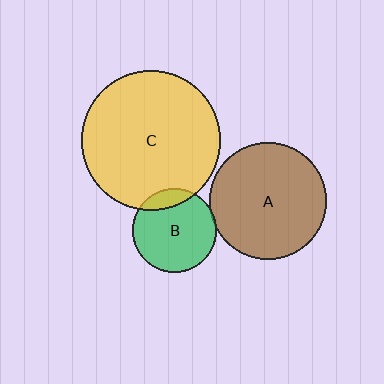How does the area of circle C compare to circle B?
Approximately 2.8 times.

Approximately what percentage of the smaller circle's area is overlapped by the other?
Approximately 15%.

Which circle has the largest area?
Circle C (yellow).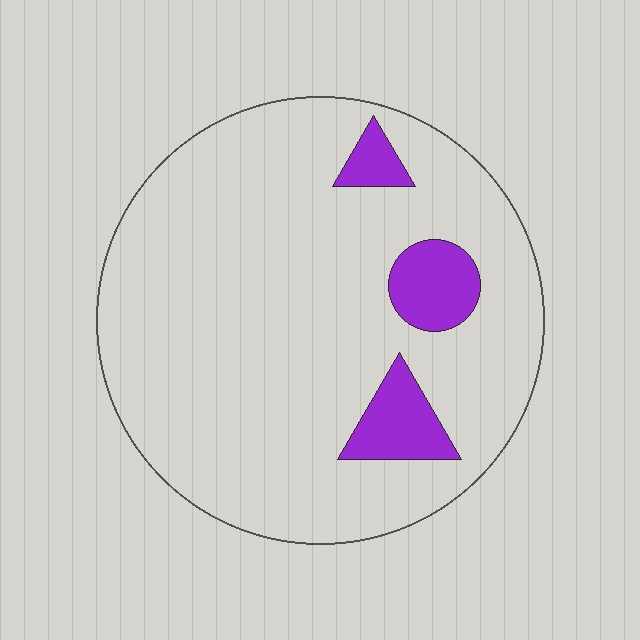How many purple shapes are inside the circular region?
3.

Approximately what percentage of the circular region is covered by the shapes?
Approximately 10%.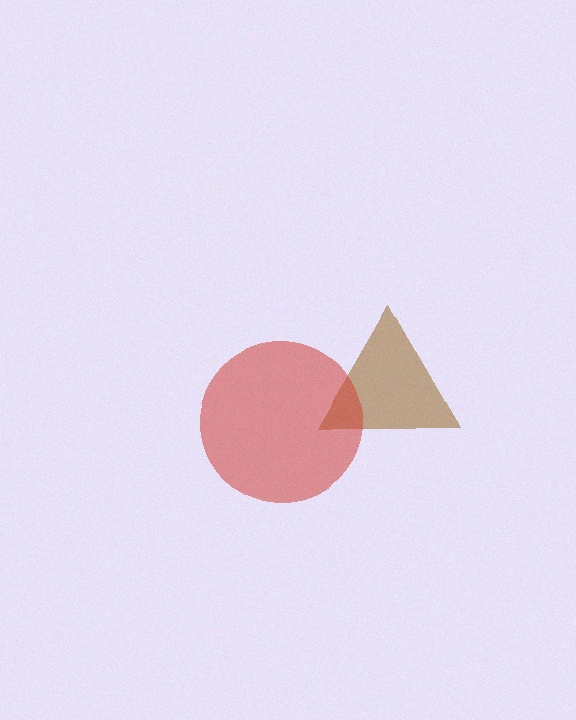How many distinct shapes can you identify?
There are 2 distinct shapes: a brown triangle, a red circle.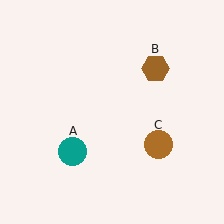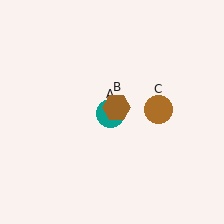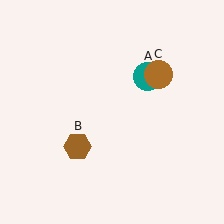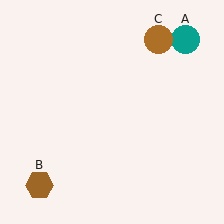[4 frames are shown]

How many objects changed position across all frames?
3 objects changed position: teal circle (object A), brown hexagon (object B), brown circle (object C).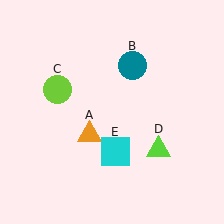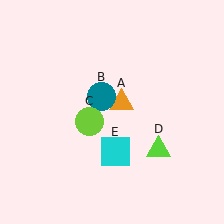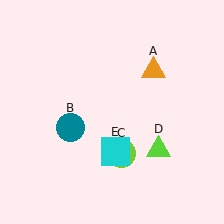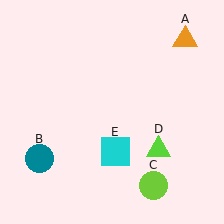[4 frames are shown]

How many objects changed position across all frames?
3 objects changed position: orange triangle (object A), teal circle (object B), lime circle (object C).